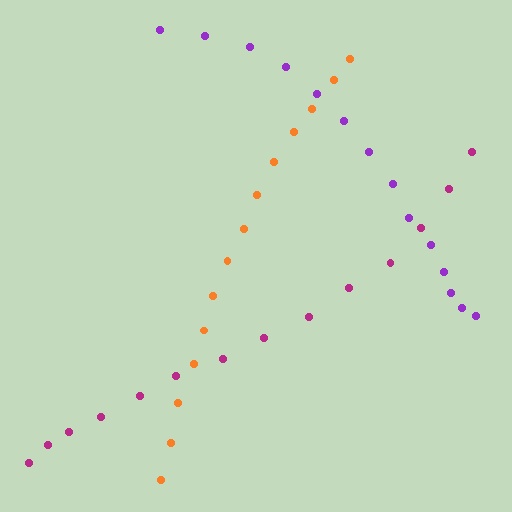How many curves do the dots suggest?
There are 3 distinct paths.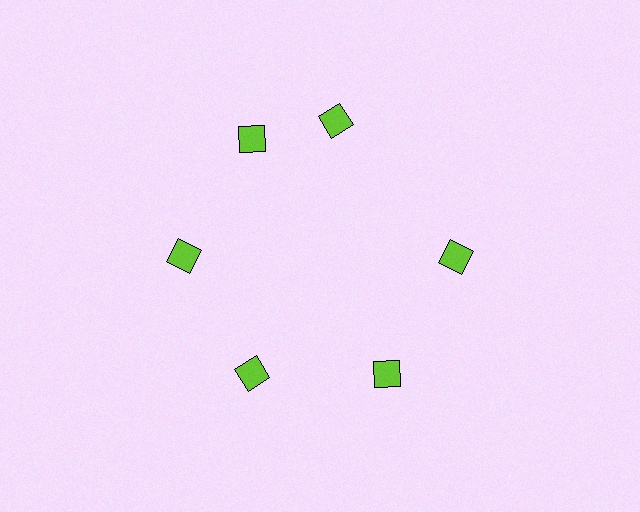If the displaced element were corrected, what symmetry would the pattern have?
It would have 6-fold rotational symmetry — the pattern would map onto itself every 60 degrees.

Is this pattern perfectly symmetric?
No. The 6 lime diamonds are arranged in a ring, but one element near the 1 o'clock position is rotated out of alignment along the ring, breaking the 6-fold rotational symmetry.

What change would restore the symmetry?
The symmetry would be restored by rotating it back into even spacing with its neighbors so that all 6 diamonds sit at equal angles and equal distance from the center.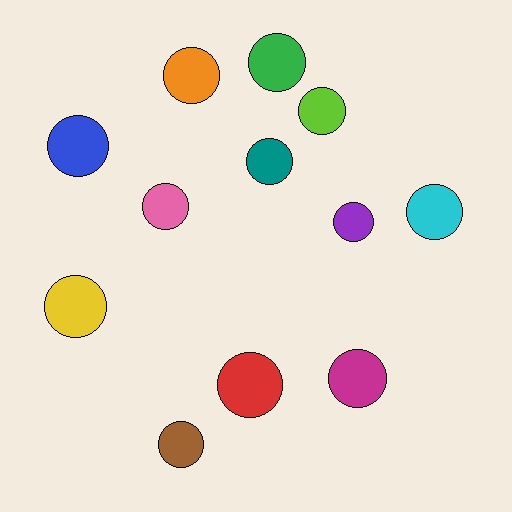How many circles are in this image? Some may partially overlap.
There are 12 circles.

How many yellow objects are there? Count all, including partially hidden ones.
There is 1 yellow object.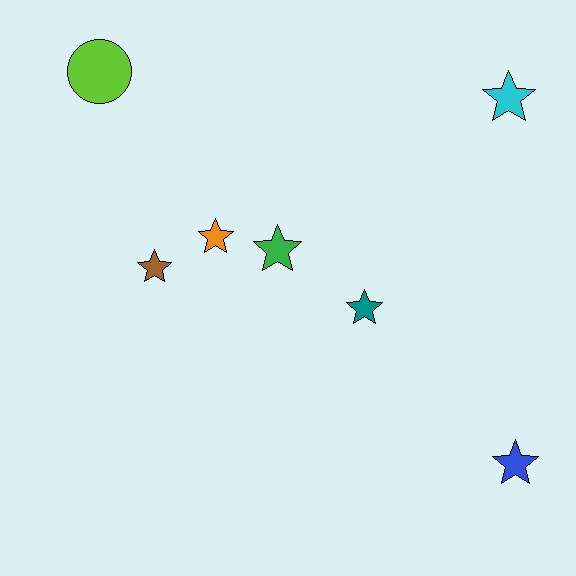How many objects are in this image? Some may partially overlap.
There are 7 objects.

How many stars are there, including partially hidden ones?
There are 6 stars.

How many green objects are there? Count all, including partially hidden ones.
There is 1 green object.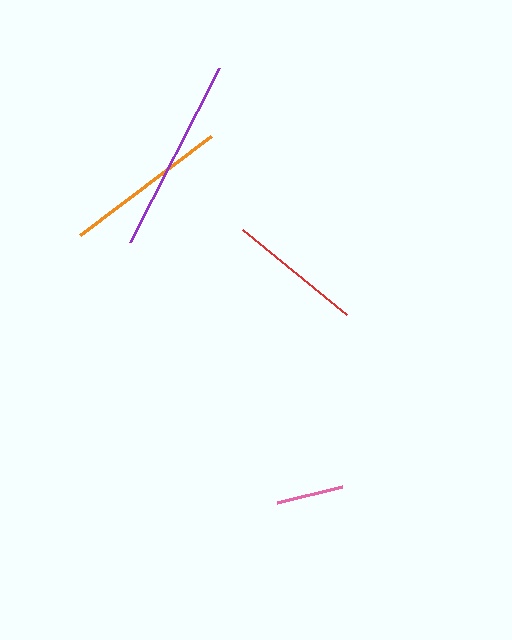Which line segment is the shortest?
The pink line is the shortest at approximately 67 pixels.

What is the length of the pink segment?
The pink segment is approximately 67 pixels long.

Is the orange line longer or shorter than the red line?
The orange line is longer than the red line.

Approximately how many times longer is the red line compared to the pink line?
The red line is approximately 2.0 times the length of the pink line.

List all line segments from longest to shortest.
From longest to shortest: purple, orange, red, pink.